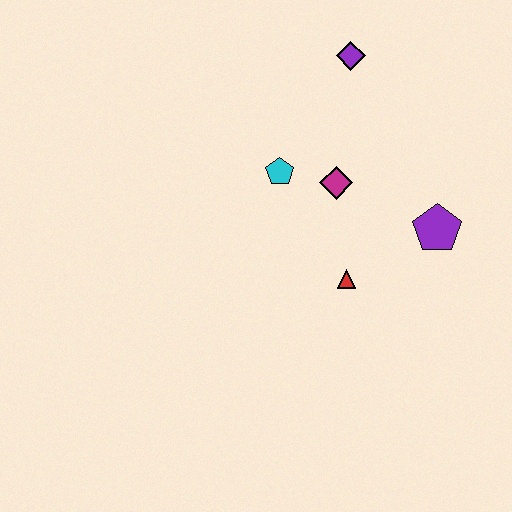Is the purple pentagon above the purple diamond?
No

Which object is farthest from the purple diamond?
The red triangle is farthest from the purple diamond.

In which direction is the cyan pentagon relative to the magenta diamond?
The cyan pentagon is to the left of the magenta diamond.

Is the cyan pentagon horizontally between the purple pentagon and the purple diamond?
No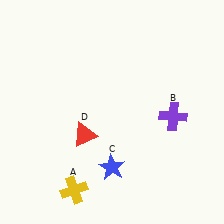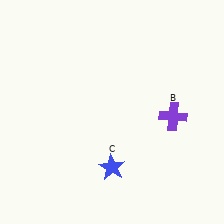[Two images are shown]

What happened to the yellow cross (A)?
The yellow cross (A) was removed in Image 2. It was in the bottom-left area of Image 1.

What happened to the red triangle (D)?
The red triangle (D) was removed in Image 2. It was in the bottom-left area of Image 1.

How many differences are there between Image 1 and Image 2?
There are 2 differences between the two images.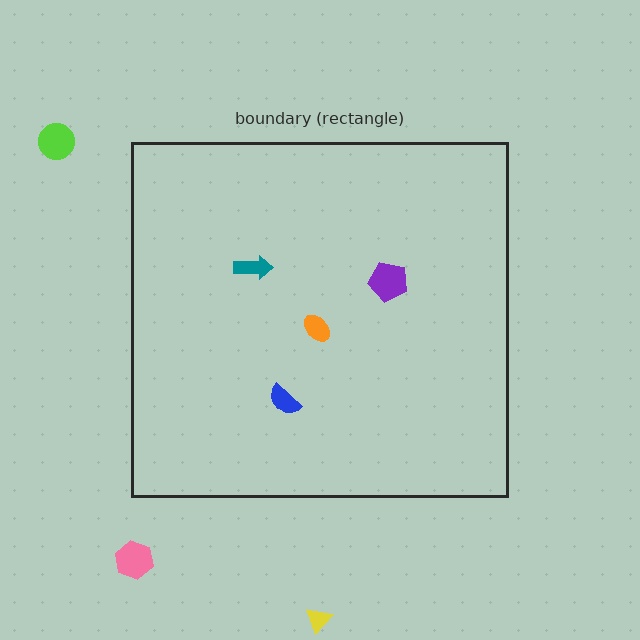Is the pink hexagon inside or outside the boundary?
Outside.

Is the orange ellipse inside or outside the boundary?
Inside.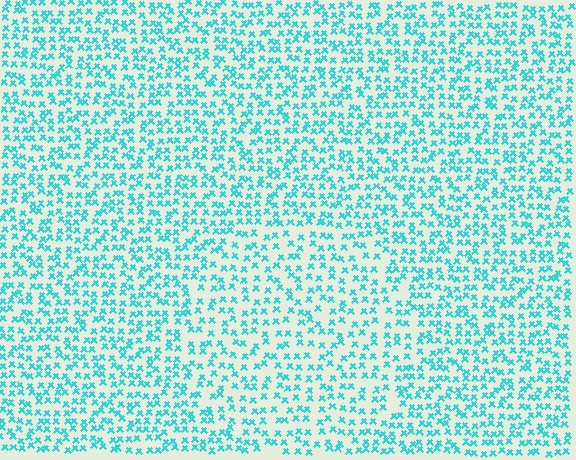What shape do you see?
I see a circle.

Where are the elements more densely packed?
The elements are more densely packed outside the circle boundary.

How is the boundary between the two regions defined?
The boundary is defined by a change in element density (approximately 1.4x ratio). All elements are the same color, size, and shape.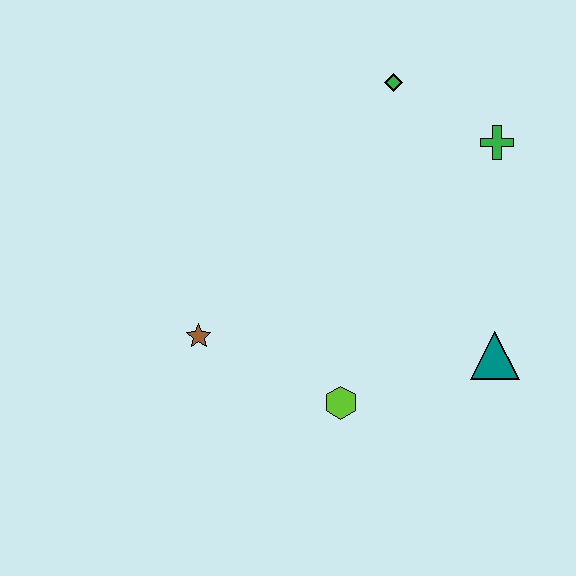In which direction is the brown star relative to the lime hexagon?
The brown star is to the left of the lime hexagon.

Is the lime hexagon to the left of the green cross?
Yes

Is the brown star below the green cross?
Yes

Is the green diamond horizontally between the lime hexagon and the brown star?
No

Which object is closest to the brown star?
The lime hexagon is closest to the brown star.